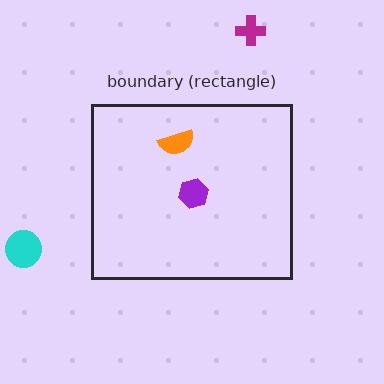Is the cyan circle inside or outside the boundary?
Outside.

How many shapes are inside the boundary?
2 inside, 2 outside.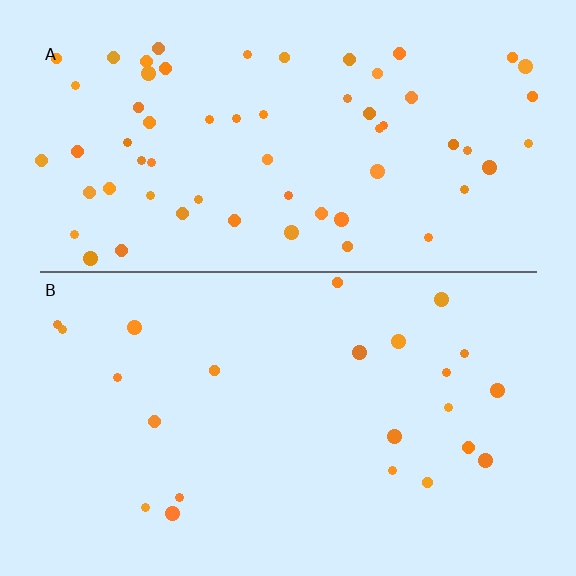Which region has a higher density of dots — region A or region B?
A (the top).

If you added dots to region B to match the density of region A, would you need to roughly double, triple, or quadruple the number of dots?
Approximately triple.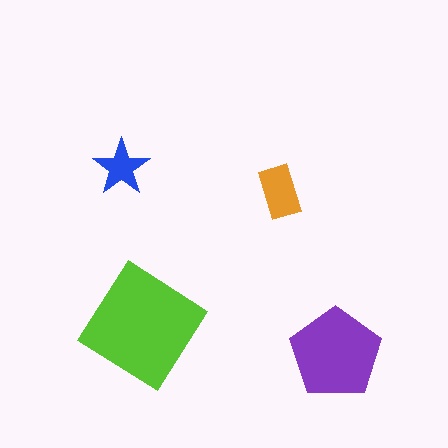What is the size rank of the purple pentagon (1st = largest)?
2nd.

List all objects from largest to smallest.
The lime diamond, the purple pentagon, the orange rectangle, the blue star.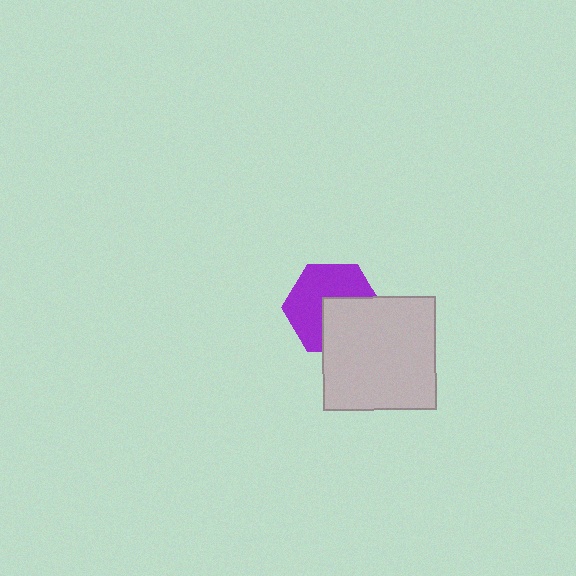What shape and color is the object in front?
The object in front is a light gray square.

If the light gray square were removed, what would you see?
You would see the complete purple hexagon.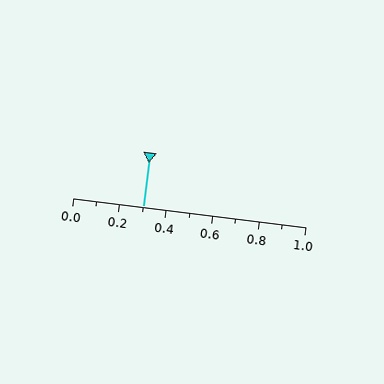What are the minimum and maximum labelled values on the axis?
The axis runs from 0.0 to 1.0.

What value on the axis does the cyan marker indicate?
The marker indicates approximately 0.3.